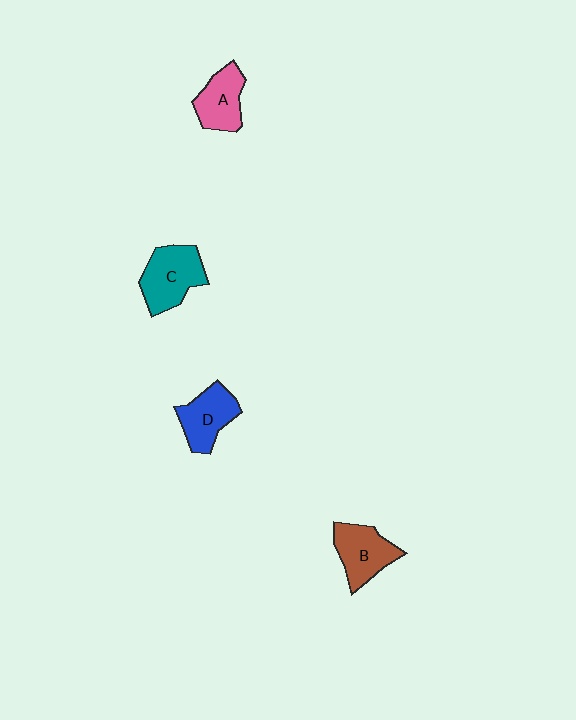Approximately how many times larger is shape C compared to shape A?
Approximately 1.3 times.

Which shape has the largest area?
Shape C (teal).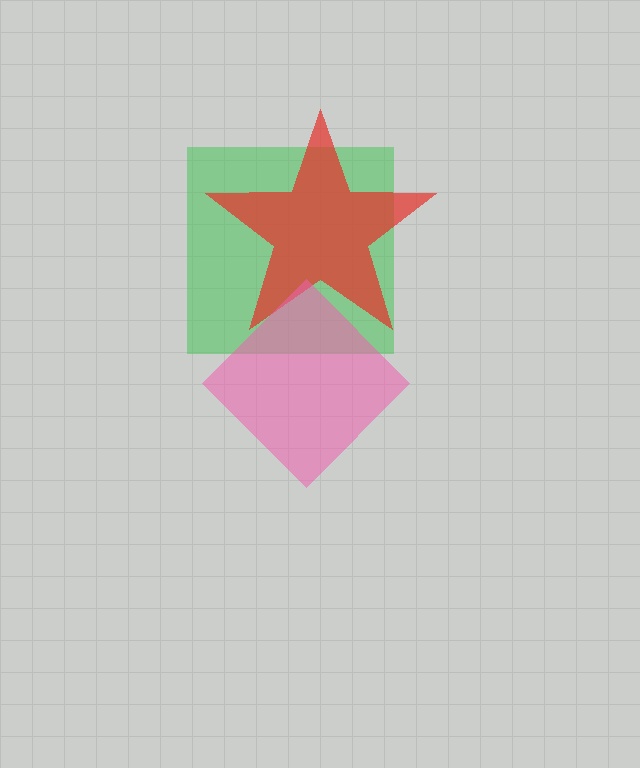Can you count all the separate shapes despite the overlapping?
Yes, there are 3 separate shapes.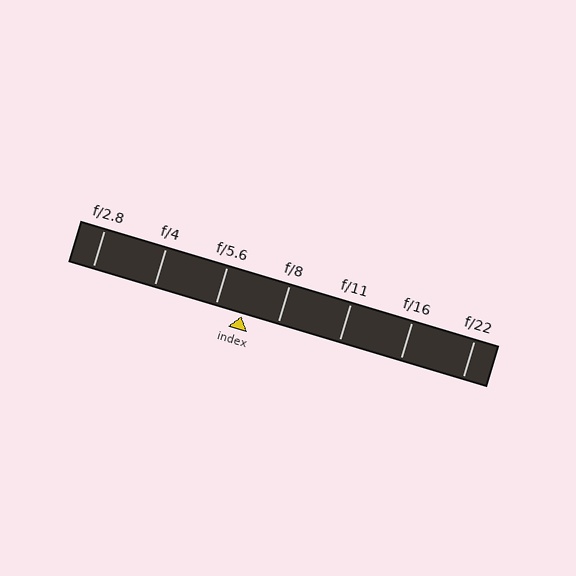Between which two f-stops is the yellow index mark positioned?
The index mark is between f/5.6 and f/8.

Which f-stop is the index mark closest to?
The index mark is closest to f/5.6.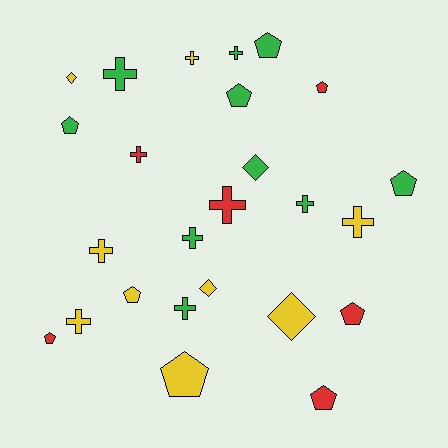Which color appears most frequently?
Green, with 10 objects.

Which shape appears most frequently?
Cross, with 11 objects.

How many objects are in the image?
There are 25 objects.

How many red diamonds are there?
There are no red diamonds.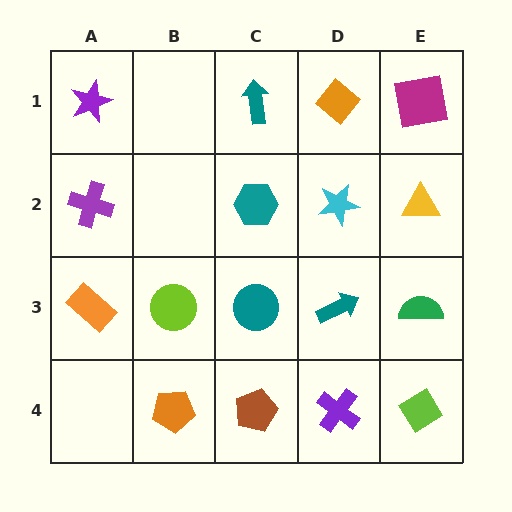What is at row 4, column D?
A purple cross.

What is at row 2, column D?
A cyan star.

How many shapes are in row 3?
5 shapes.